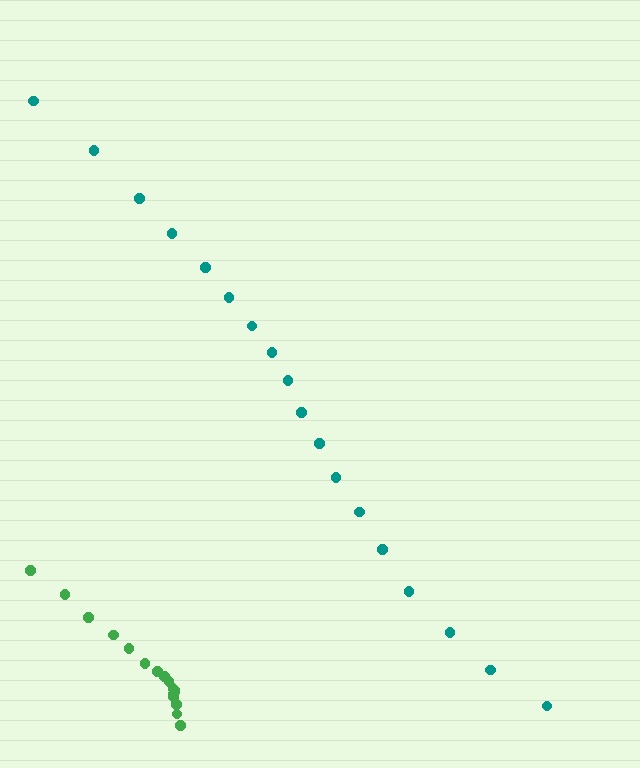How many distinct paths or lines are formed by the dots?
There are 2 distinct paths.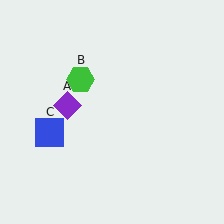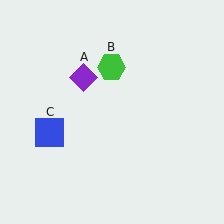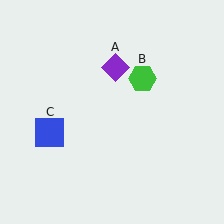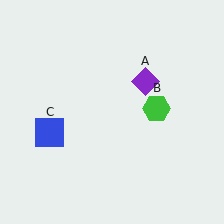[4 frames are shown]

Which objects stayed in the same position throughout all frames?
Blue square (object C) remained stationary.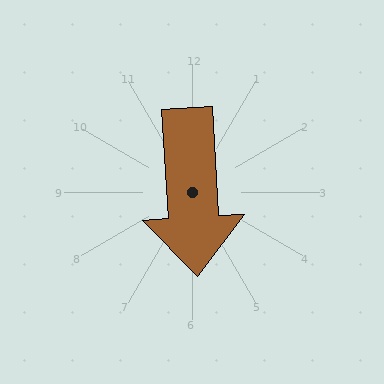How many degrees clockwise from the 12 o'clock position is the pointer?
Approximately 176 degrees.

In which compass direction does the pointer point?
South.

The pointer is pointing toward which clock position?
Roughly 6 o'clock.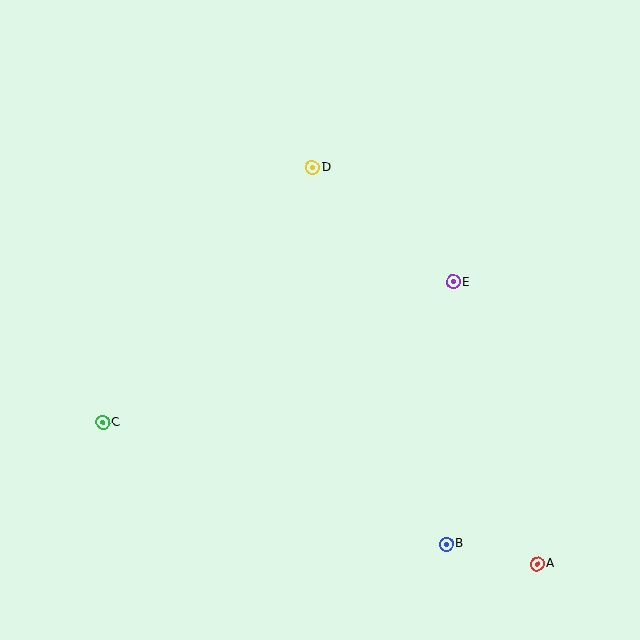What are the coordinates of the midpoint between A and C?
The midpoint between A and C is at (320, 493).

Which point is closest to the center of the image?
Point E at (453, 282) is closest to the center.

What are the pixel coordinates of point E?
Point E is at (453, 282).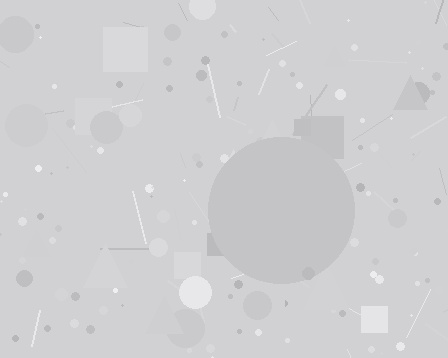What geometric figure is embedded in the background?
A circle is embedded in the background.